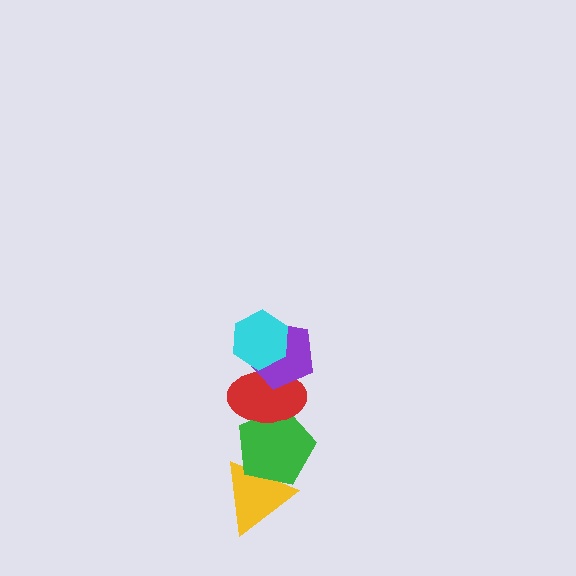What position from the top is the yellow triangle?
The yellow triangle is 5th from the top.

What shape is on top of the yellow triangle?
The green pentagon is on top of the yellow triangle.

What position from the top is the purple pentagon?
The purple pentagon is 2nd from the top.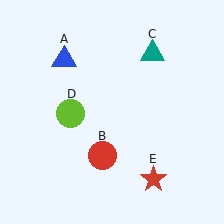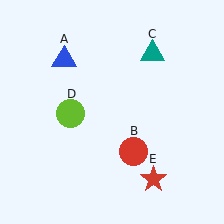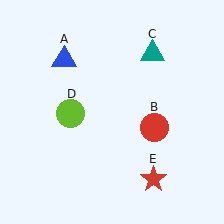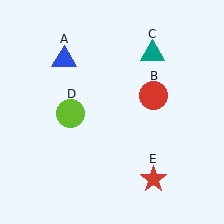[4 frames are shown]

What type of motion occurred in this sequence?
The red circle (object B) rotated counterclockwise around the center of the scene.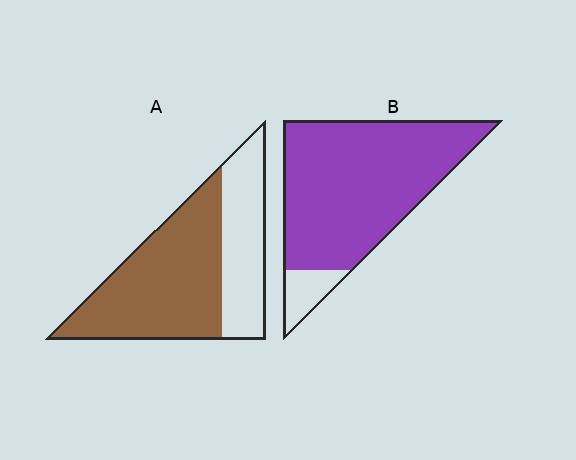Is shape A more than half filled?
Yes.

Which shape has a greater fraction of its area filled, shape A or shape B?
Shape B.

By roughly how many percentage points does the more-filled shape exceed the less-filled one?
By roughly 25 percentage points (B over A).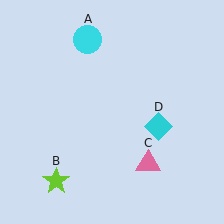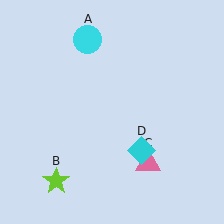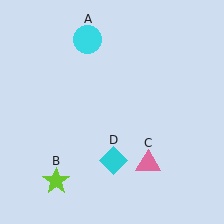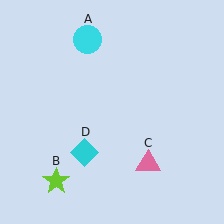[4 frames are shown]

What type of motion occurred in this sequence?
The cyan diamond (object D) rotated clockwise around the center of the scene.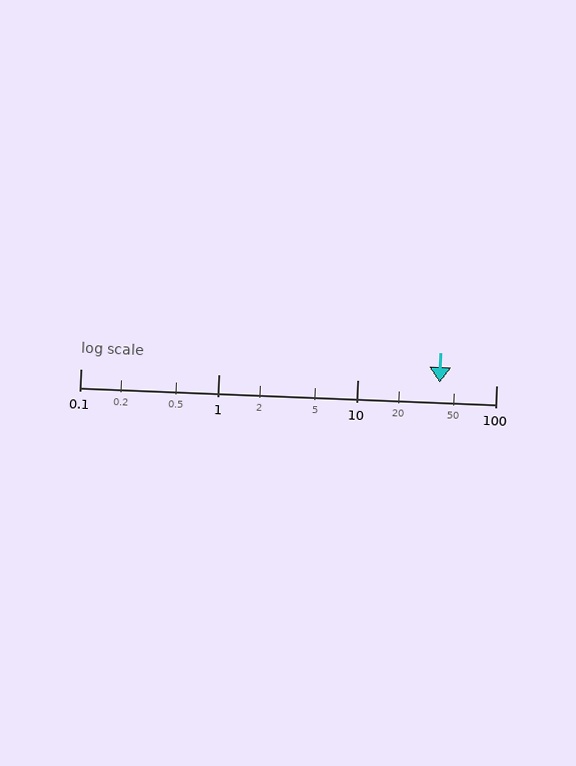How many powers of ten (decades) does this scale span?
The scale spans 3 decades, from 0.1 to 100.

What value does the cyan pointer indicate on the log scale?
The pointer indicates approximately 39.